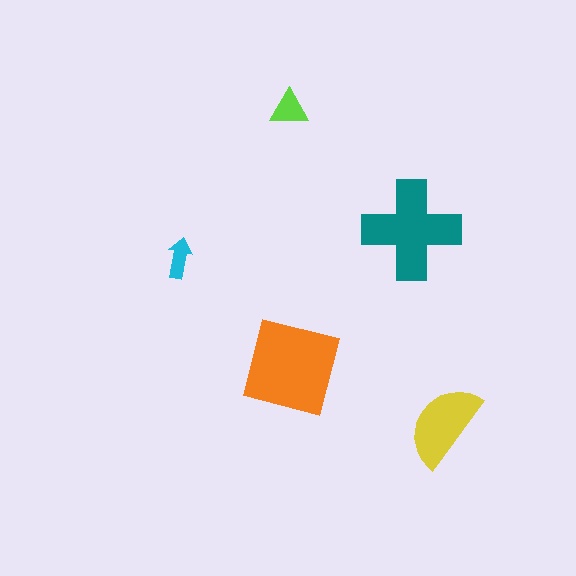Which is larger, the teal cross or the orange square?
The orange square.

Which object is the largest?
The orange square.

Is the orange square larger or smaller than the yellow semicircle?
Larger.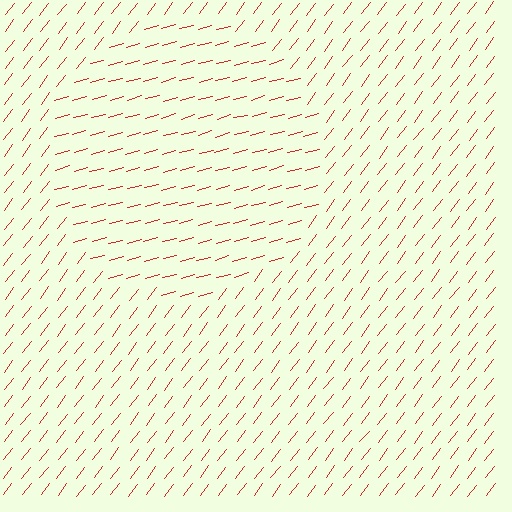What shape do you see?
I see a circle.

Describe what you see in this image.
The image is filled with small red line segments. A circle region in the image has lines oriented differently from the surrounding lines, creating a visible texture boundary.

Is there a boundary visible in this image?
Yes, there is a texture boundary formed by a change in line orientation.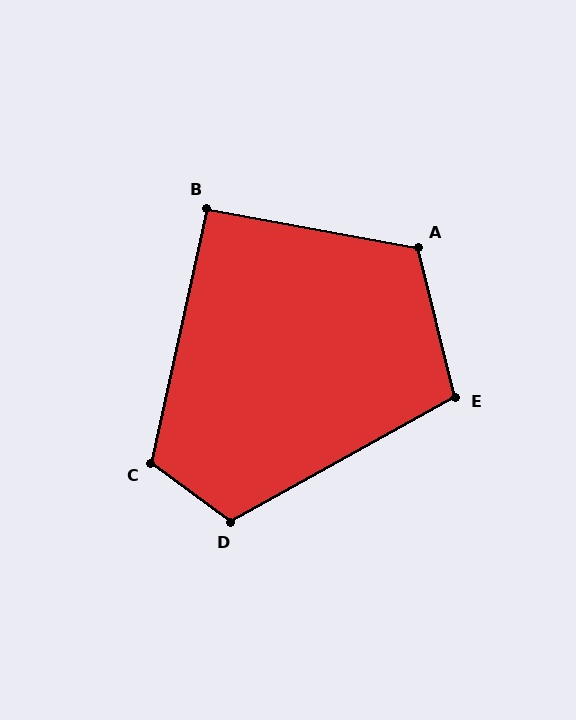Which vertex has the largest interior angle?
D, at approximately 115 degrees.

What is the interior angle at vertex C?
Approximately 114 degrees (obtuse).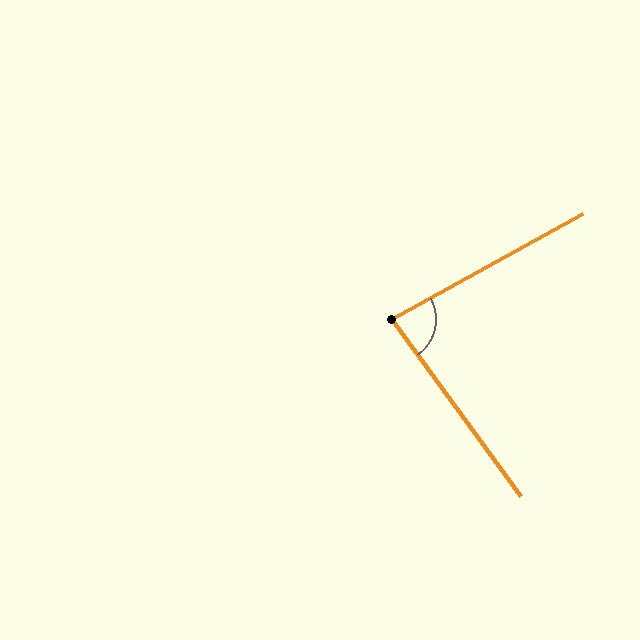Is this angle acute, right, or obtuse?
It is acute.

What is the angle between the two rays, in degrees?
Approximately 83 degrees.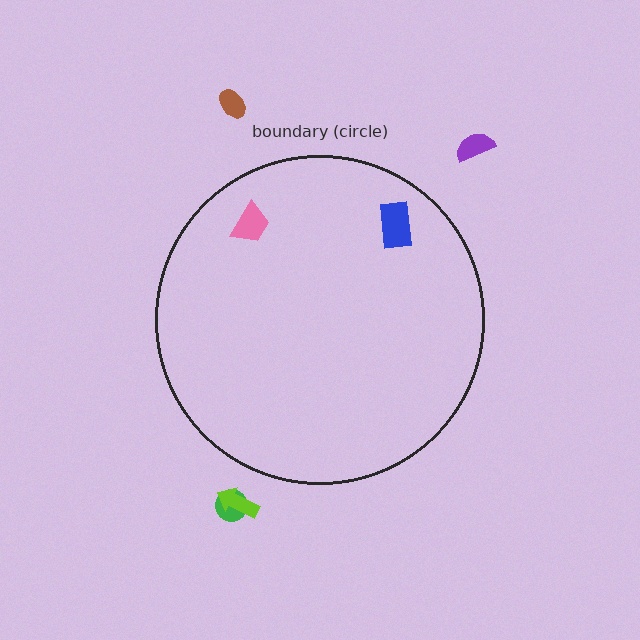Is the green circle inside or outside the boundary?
Outside.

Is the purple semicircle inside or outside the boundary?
Outside.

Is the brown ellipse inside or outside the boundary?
Outside.